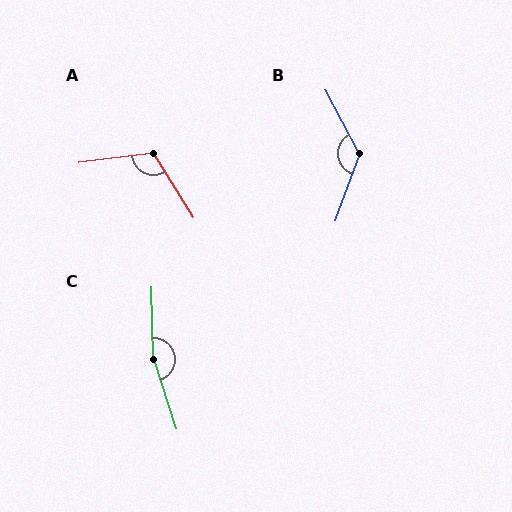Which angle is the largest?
C, at approximately 163 degrees.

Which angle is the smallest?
A, at approximately 115 degrees.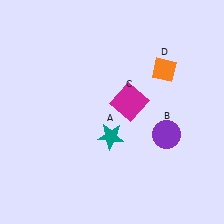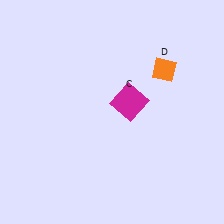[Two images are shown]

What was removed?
The purple circle (B), the teal star (A) were removed in Image 2.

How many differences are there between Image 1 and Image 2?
There are 2 differences between the two images.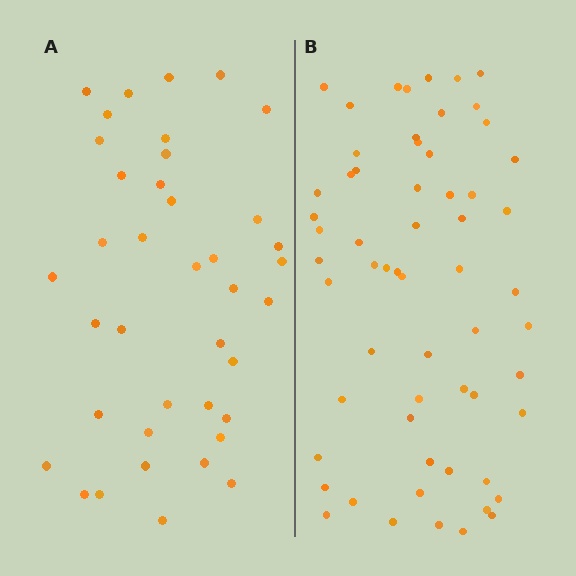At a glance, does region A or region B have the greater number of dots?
Region B (the right region) has more dots.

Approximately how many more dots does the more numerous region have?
Region B has approximately 20 more dots than region A.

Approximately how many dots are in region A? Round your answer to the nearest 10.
About 40 dots. (The exact count is 39, which rounds to 40.)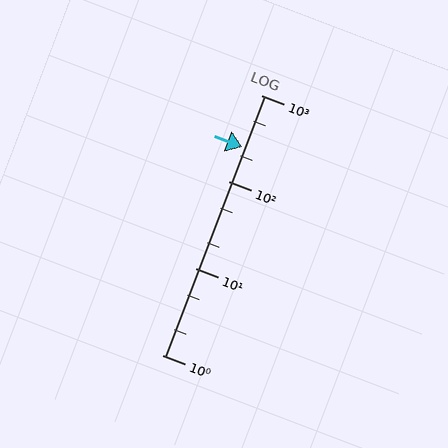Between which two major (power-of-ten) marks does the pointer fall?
The pointer is between 100 and 1000.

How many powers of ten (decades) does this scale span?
The scale spans 3 decades, from 1 to 1000.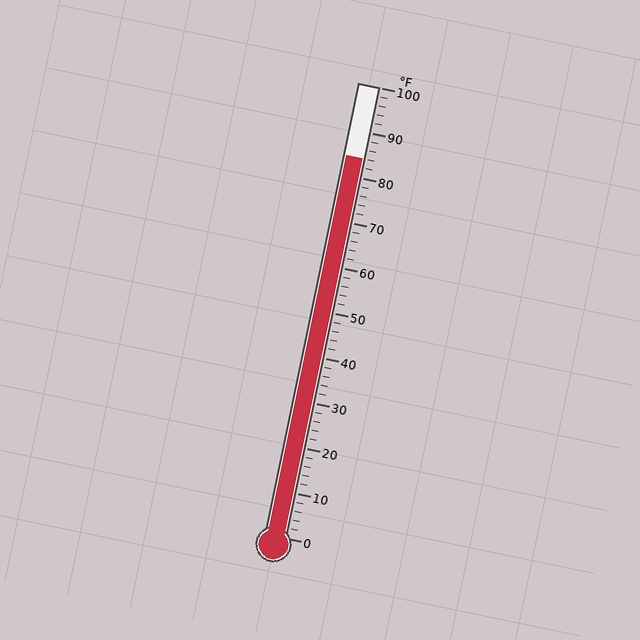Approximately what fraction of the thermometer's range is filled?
The thermometer is filled to approximately 85% of its range.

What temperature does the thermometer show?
The thermometer shows approximately 84°F.